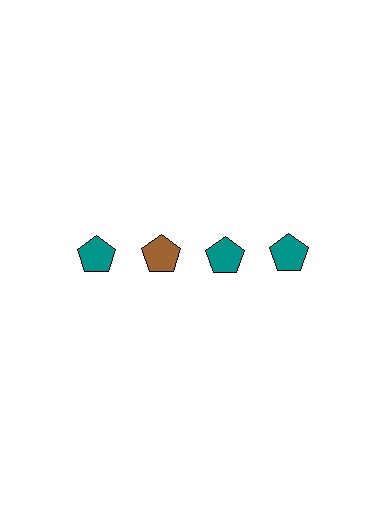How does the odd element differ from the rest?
It has a different color: brown instead of teal.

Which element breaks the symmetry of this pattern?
The brown pentagon in the top row, second from left column breaks the symmetry. All other shapes are teal pentagons.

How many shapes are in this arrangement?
There are 4 shapes arranged in a grid pattern.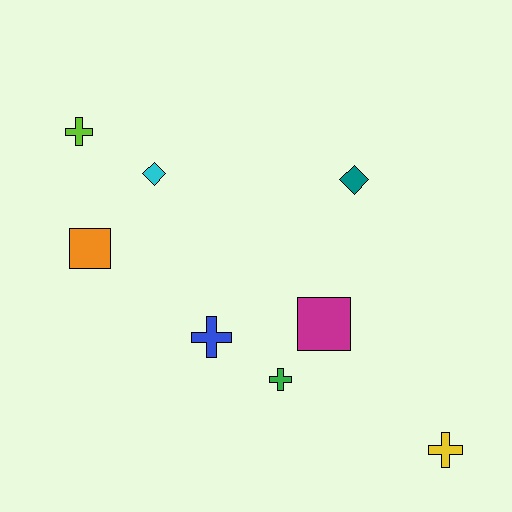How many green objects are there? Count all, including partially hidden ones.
There is 1 green object.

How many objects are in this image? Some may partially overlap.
There are 8 objects.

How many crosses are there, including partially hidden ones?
There are 4 crosses.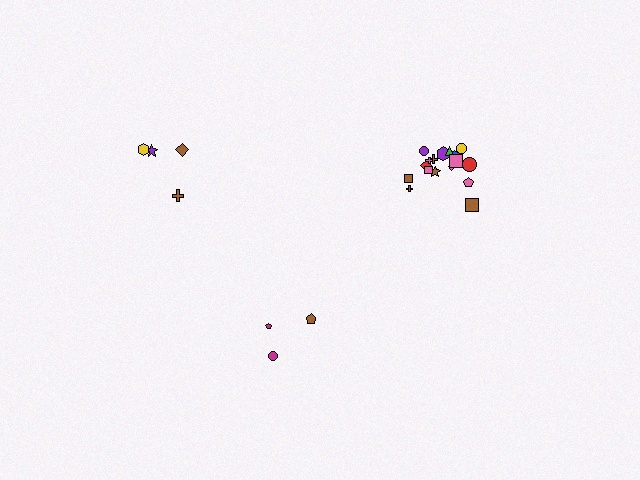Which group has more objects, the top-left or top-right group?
The top-right group.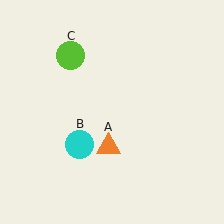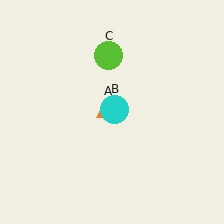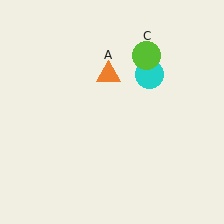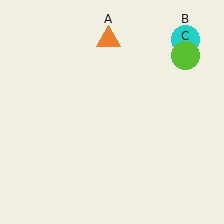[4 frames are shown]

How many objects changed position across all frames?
3 objects changed position: orange triangle (object A), cyan circle (object B), lime circle (object C).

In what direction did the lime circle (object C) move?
The lime circle (object C) moved right.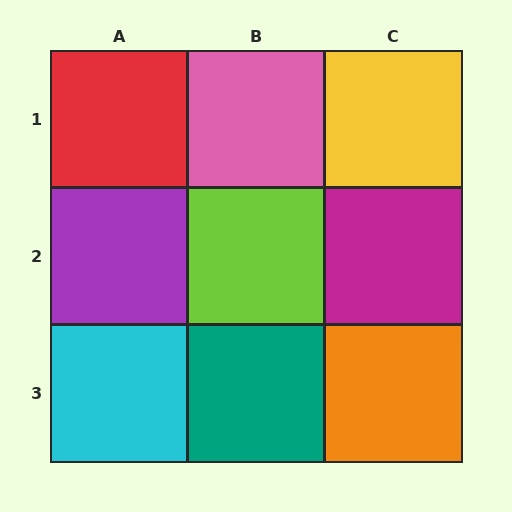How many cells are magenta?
1 cell is magenta.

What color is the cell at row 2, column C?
Magenta.